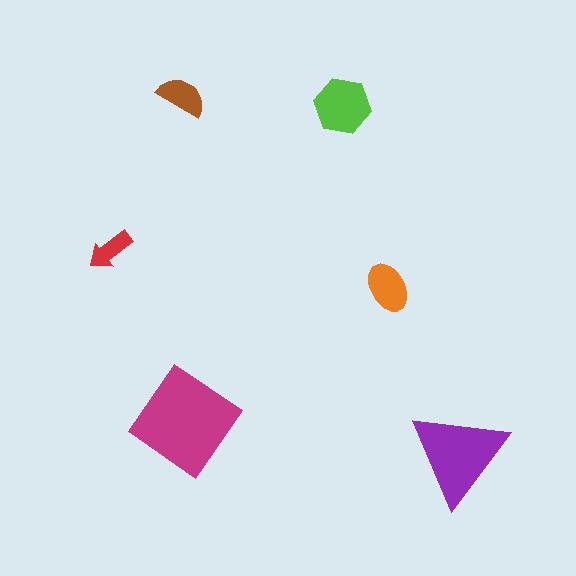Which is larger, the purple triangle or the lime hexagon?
The purple triangle.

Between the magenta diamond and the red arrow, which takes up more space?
The magenta diamond.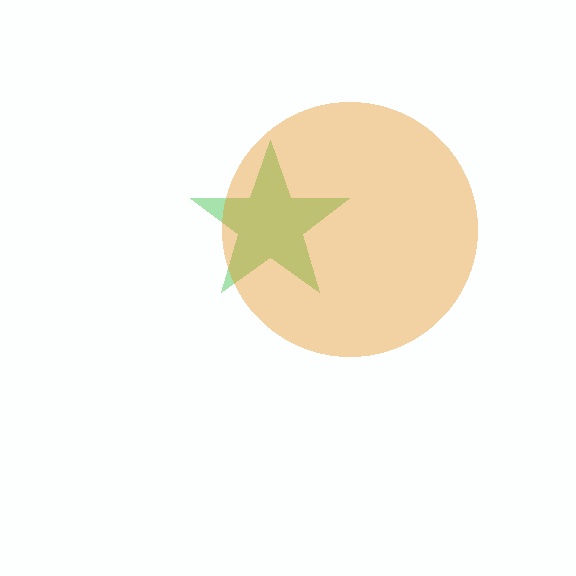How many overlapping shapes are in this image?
There are 2 overlapping shapes in the image.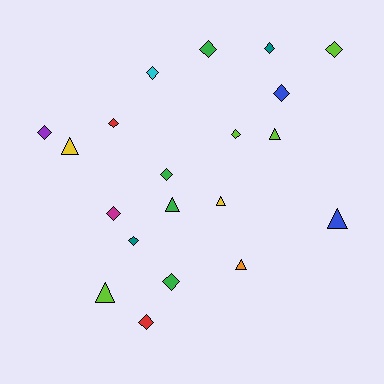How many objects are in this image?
There are 20 objects.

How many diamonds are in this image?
There are 13 diamonds.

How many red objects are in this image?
There are 2 red objects.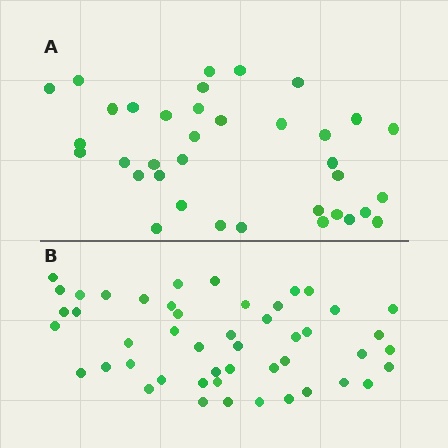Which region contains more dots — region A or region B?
Region B (the bottom region) has more dots.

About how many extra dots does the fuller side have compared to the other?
Region B has roughly 12 or so more dots than region A.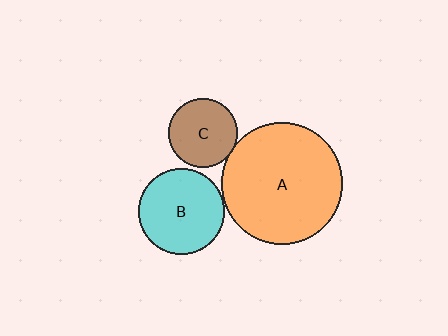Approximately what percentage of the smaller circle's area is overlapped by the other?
Approximately 5%.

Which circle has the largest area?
Circle A (orange).